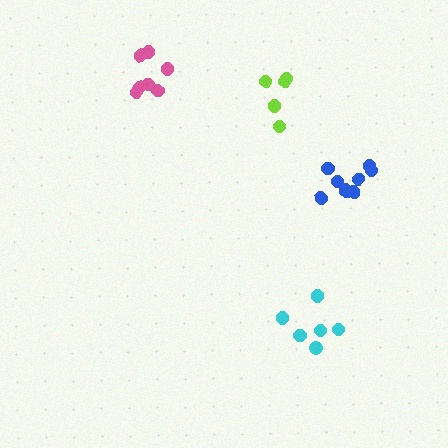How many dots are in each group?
Group 1: 6 dots, Group 2: 7 dots, Group 3: 9 dots, Group 4: 5 dots (27 total).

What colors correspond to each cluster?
The clusters are colored: cyan, pink, blue, lime.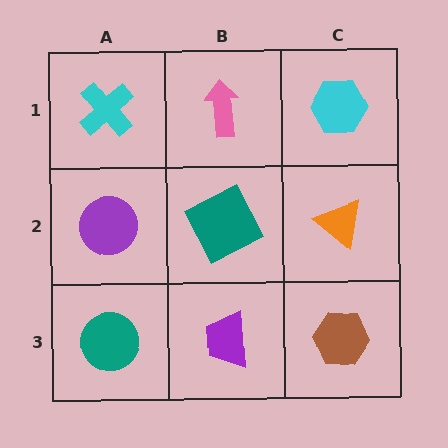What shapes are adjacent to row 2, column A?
A cyan cross (row 1, column A), a teal circle (row 3, column A), a teal square (row 2, column B).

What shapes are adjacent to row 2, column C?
A cyan hexagon (row 1, column C), a brown hexagon (row 3, column C), a teal square (row 2, column B).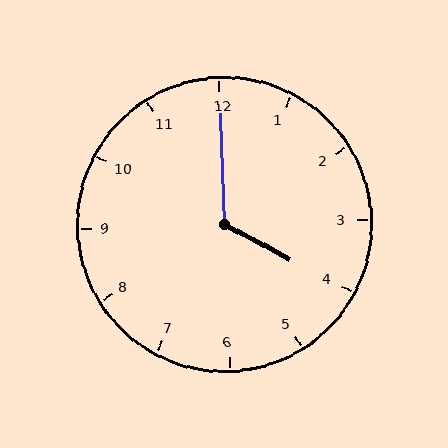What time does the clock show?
4:00.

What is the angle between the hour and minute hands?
Approximately 120 degrees.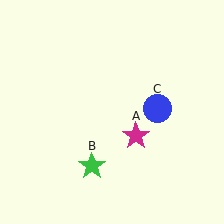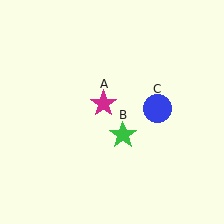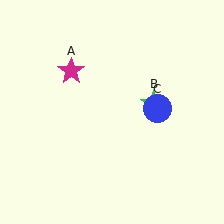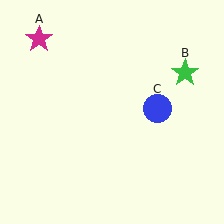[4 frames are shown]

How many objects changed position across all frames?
2 objects changed position: magenta star (object A), green star (object B).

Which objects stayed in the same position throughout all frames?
Blue circle (object C) remained stationary.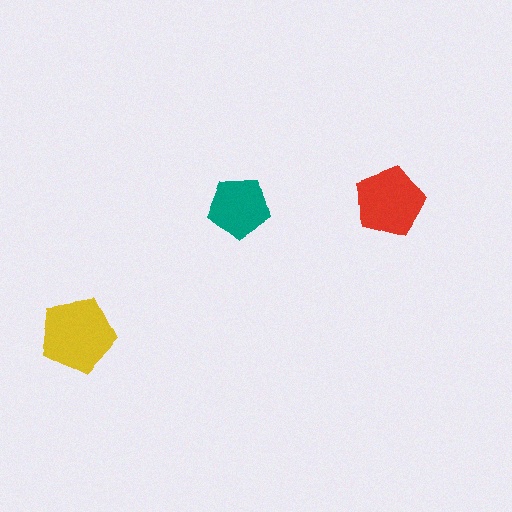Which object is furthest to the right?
The red pentagon is rightmost.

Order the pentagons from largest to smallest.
the yellow one, the red one, the teal one.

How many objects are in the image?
There are 3 objects in the image.